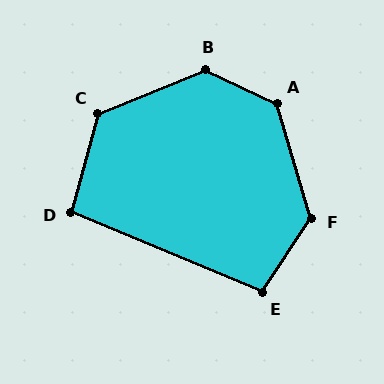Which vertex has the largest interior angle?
B, at approximately 133 degrees.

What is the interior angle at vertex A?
Approximately 132 degrees (obtuse).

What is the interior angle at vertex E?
Approximately 101 degrees (obtuse).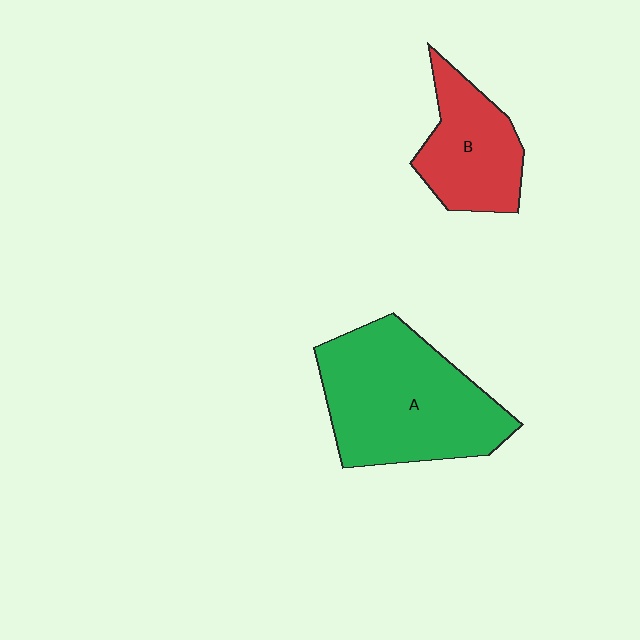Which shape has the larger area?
Shape A (green).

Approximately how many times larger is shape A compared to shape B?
Approximately 1.8 times.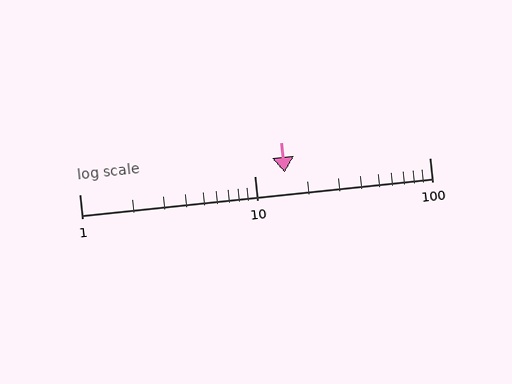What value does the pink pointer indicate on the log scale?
The pointer indicates approximately 15.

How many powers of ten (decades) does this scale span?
The scale spans 2 decades, from 1 to 100.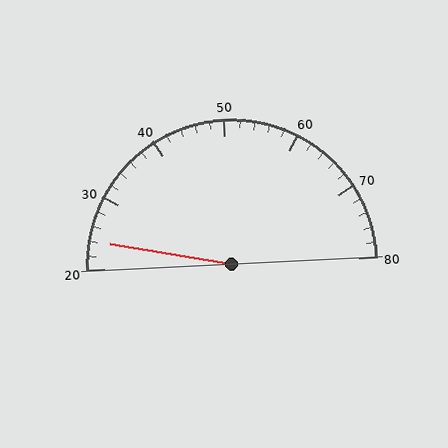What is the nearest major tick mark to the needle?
The nearest major tick mark is 20.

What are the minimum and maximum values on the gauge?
The gauge ranges from 20 to 80.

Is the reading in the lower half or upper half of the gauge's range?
The reading is in the lower half of the range (20 to 80).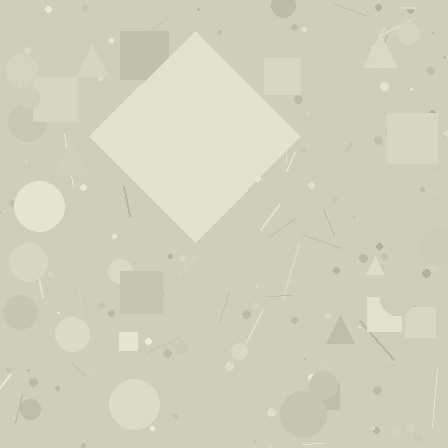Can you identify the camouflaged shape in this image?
The camouflaged shape is a diamond.